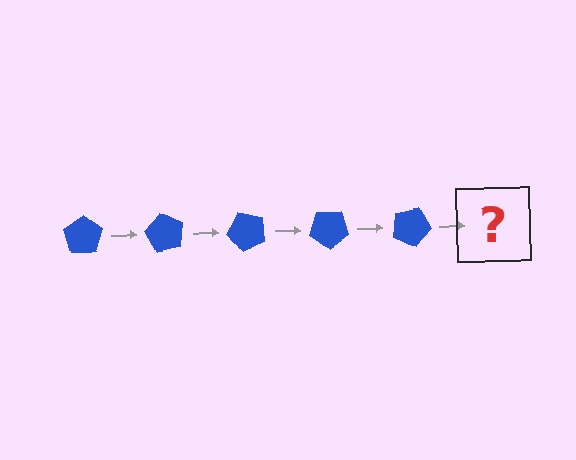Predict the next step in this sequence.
The next step is a blue pentagon rotated 300 degrees.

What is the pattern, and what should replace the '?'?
The pattern is that the pentagon rotates 60 degrees each step. The '?' should be a blue pentagon rotated 300 degrees.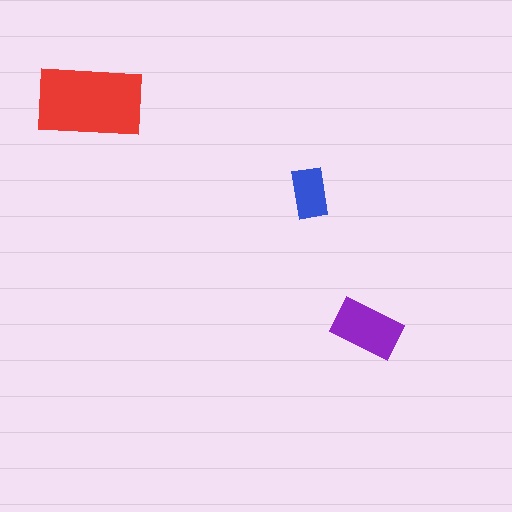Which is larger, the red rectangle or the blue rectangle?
The red one.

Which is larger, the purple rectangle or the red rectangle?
The red one.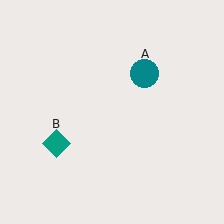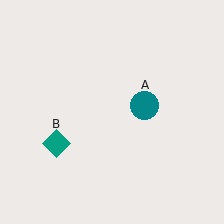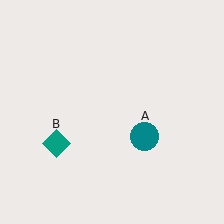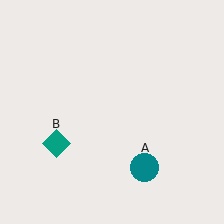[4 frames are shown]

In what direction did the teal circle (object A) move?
The teal circle (object A) moved down.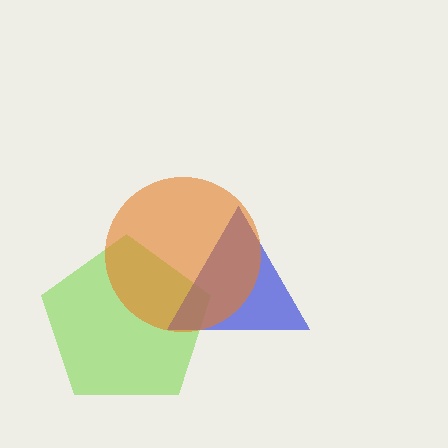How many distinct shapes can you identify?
There are 3 distinct shapes: a lime pentagon, a blue triangle, an orange circle.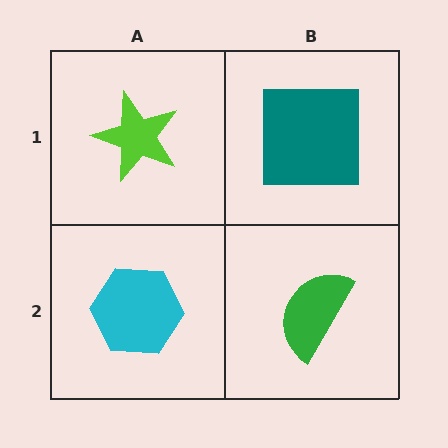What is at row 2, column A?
A cyan hexagon.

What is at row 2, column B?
A green semicircle.